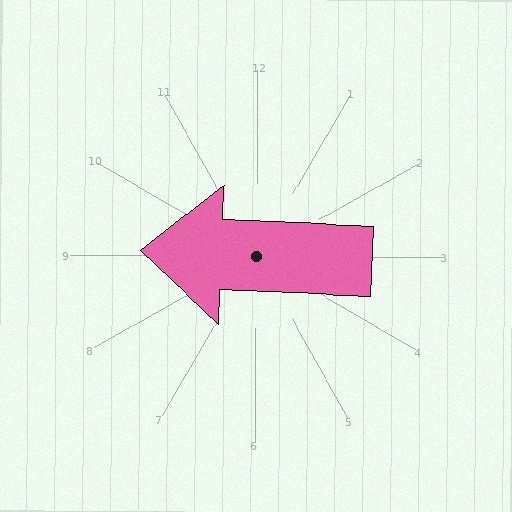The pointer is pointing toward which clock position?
Roughly 9 o'clock.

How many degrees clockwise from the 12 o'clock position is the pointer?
Approximately 272 degrees.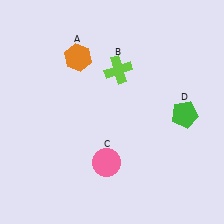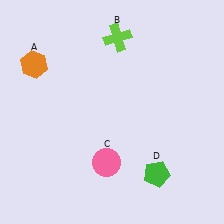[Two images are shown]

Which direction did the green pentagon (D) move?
The green pentagon (D) moved down.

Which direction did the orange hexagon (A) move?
The orange hexagon (A) moved left.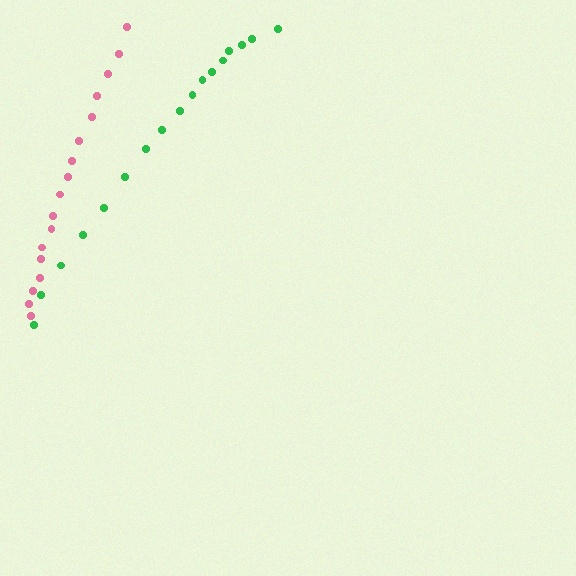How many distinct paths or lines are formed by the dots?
There are 2 distinct paths.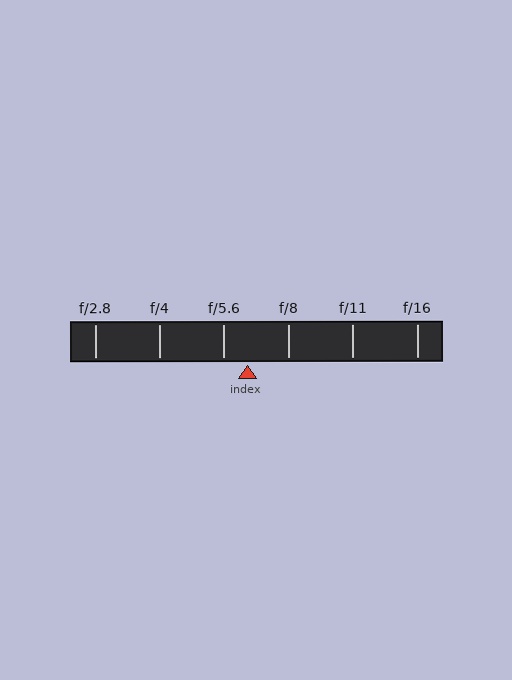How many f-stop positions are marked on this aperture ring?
There are 6 f-stop positions marked.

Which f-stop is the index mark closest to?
The index mark is closest to f/5.6.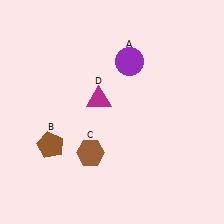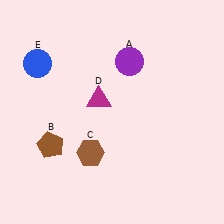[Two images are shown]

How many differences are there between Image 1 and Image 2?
There is 1 difference between the two images.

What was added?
A blue circle (E) was added in Image 2.